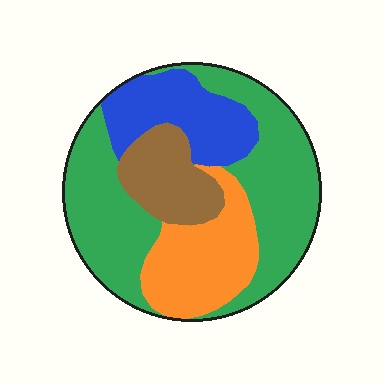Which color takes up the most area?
Green, at roughly 50%.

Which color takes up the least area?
Brown, at roughly 15%.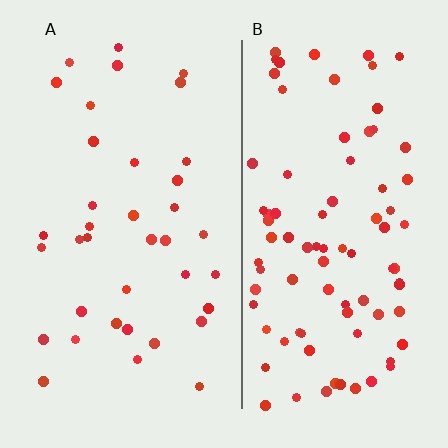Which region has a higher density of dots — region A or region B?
B (the right).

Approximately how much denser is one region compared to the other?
Approximately 2.4× — region B over region A.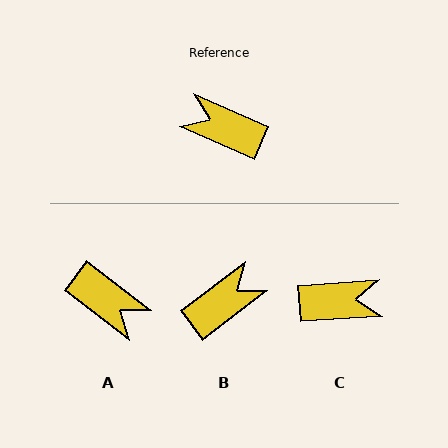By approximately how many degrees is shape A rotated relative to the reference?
Approximately 166 degrees counter-clockwise.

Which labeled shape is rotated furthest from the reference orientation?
A, about 166 degrees away.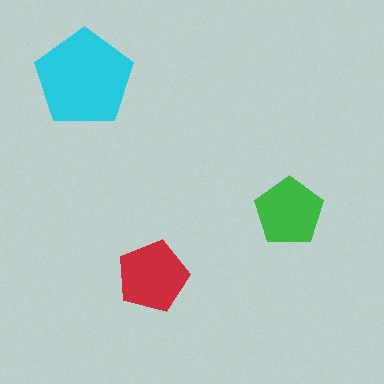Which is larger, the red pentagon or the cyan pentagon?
The cyan one.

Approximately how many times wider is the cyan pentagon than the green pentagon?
About 1.5 times wider.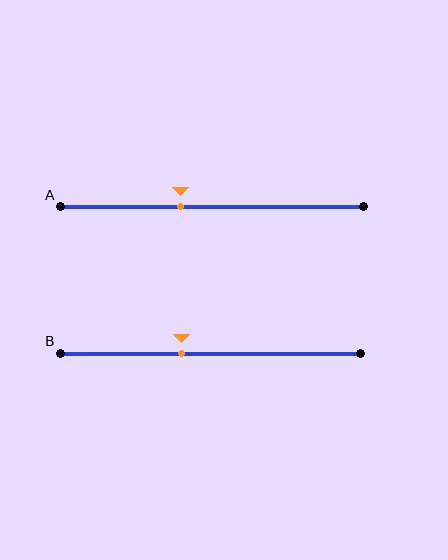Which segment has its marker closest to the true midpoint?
Segment B has its marker closest to the true midpoint.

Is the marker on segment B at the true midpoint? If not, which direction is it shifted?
No, the marker on segment B is shifted to the left by about 9% of the segment length.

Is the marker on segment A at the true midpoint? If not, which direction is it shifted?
No, the marker on segment A is shifted to the left by about 10% of the segment length.